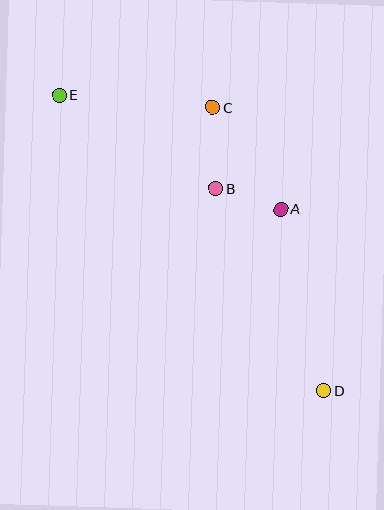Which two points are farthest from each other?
Points D and E are farthest from each other.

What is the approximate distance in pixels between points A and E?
The distance between A and E is approximately 249 pixels.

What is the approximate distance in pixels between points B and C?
The distance between B and C is approximately 81 pixels.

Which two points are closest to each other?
Points A and B are closest to each other.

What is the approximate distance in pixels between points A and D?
The distance between A and D is approximately 186 pixels.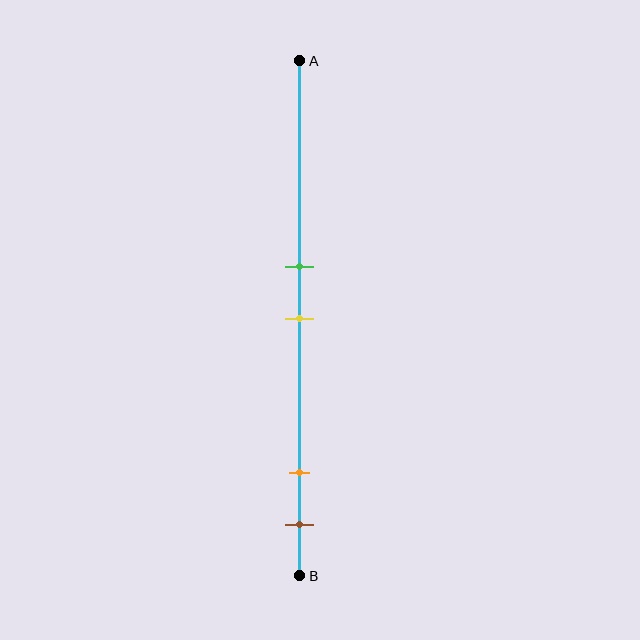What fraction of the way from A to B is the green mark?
The green mark is approximately 40% (0.4) of the way from A to B.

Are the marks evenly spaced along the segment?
No, the marks are not evenly spaced.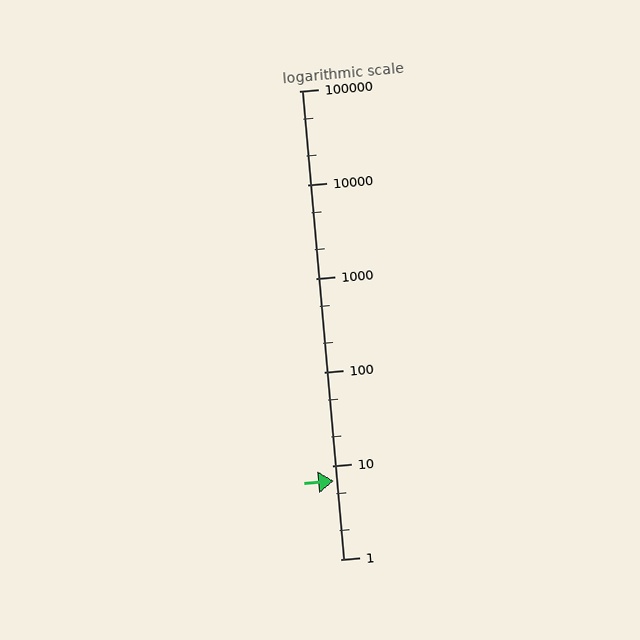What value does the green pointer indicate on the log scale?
The pointer indicates approximately 6.9.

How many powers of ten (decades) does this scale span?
The scale spans 5 decades, from 1 to 100000.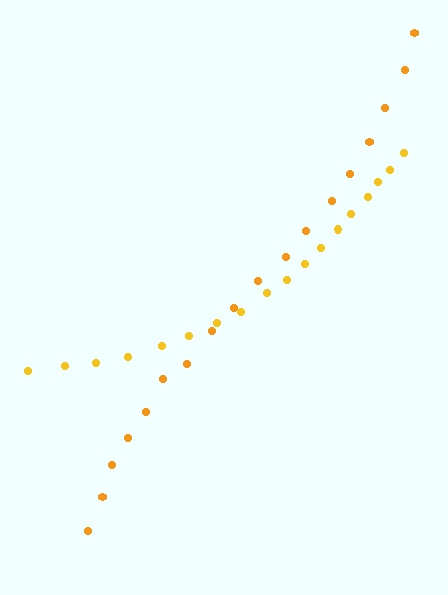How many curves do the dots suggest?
There are 2 distinct paths.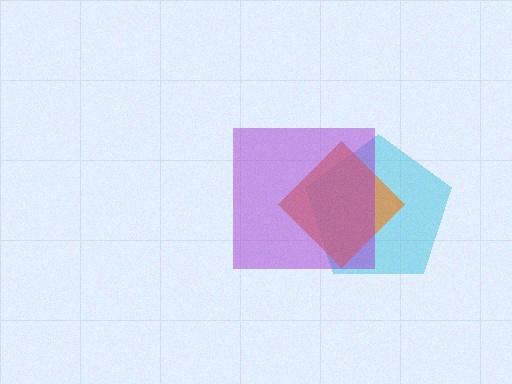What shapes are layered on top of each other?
The layered shapes are: a cyan pentagon, an orange diamond, a purple square.